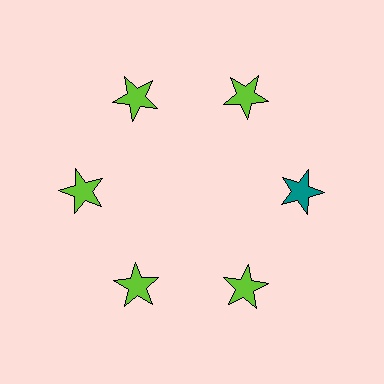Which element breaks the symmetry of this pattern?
The teal star at roughly the 3 o'clock position breaks the symmetry. All other shapes are lime stars.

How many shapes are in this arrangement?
There are 6 shapes arranged in a ring pattern.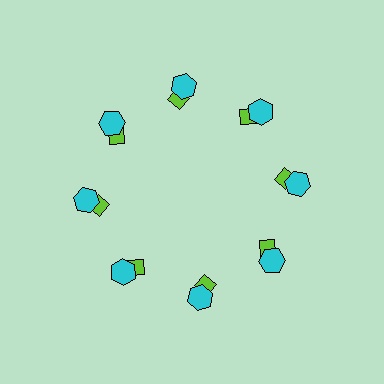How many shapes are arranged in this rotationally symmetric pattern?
There are 16 shapes, arranged in 8 groups of 2.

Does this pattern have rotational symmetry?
Yes, this pattern has 8-fold rotational symmetry. It looks the same after rotating 45 degrees around the center.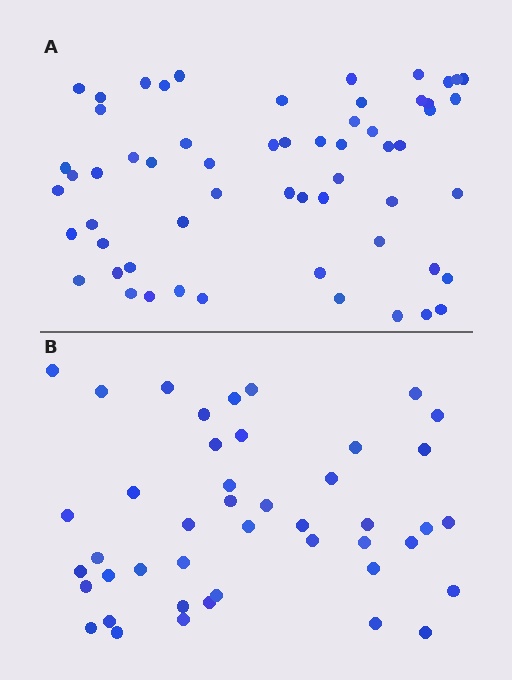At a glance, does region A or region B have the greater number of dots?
Region A (the top region) has more dots.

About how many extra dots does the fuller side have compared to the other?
Region A has approximately 15 more dots than region B.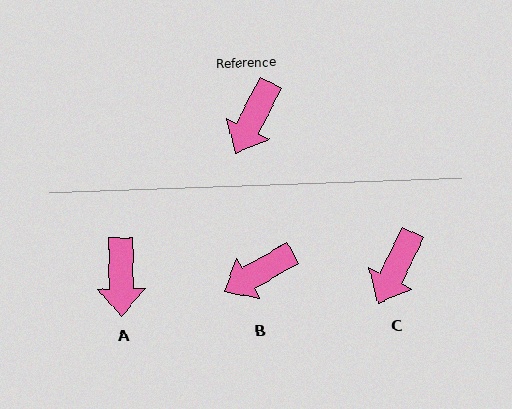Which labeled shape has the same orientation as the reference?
C.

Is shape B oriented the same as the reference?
No, it is off by about 33 degrees.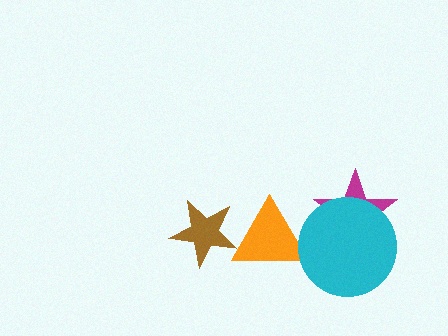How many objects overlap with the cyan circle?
2 objects overlap with the cyan circle.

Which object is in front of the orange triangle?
The cyan circle is in front of the orange triangle.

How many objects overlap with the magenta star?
1 object overlaps with the magenta star.